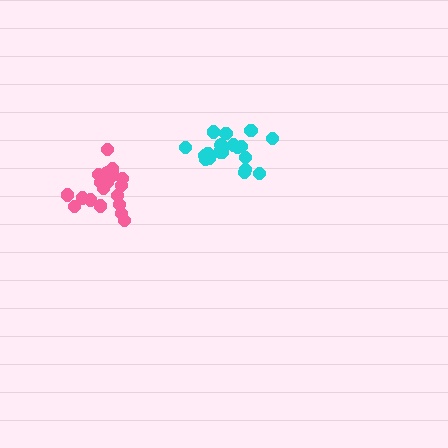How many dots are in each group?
Group 1: 19 dots, Group 2: 21 dots (40 total).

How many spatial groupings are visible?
There are 2 spatial groupings.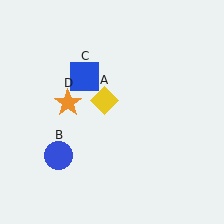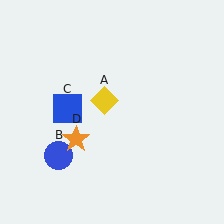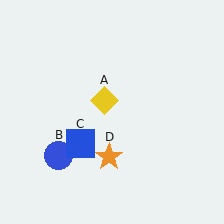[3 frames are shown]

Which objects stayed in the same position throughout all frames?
Yellow diamond (object A) and blue circle (object B) remained stationary.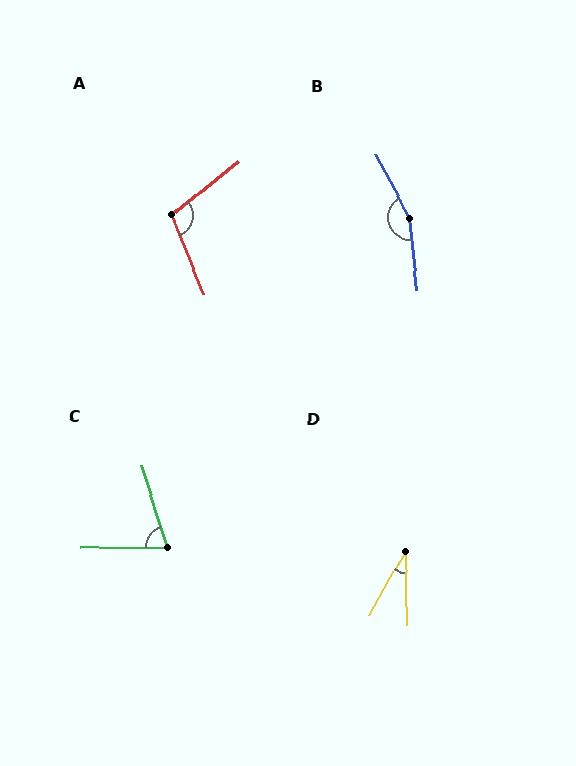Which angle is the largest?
B, at approximately 158 degrees.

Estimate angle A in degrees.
Approximately 106 degrees.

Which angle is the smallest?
D, at approximately 30 degrees.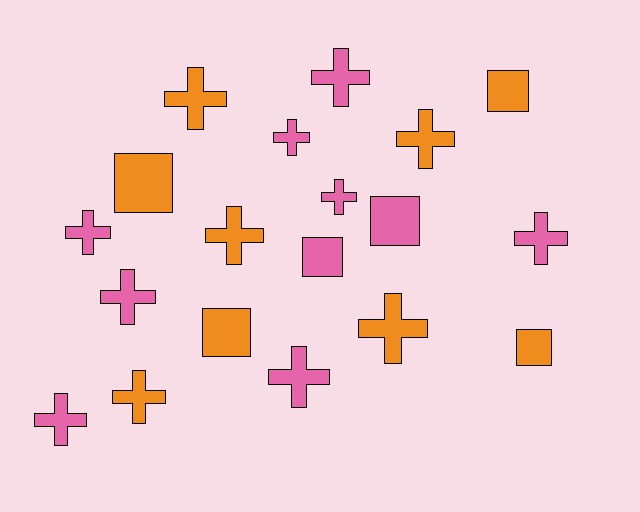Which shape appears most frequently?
Cross, with 13 objects.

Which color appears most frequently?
Pink, with 10 objects.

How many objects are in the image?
There are 19 objects.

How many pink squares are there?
There are 2 pink squares.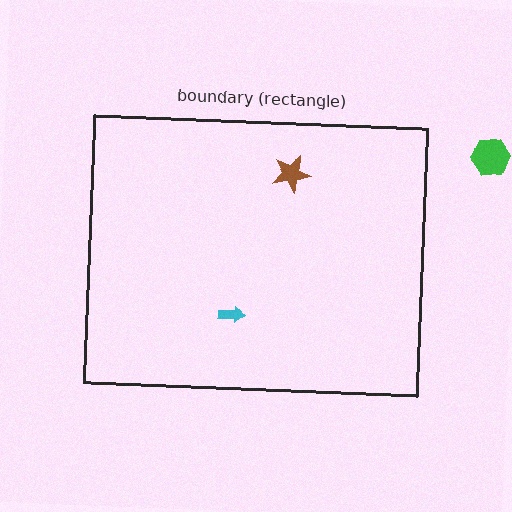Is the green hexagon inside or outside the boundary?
Outside.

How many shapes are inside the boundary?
2 inside, 1 outside.